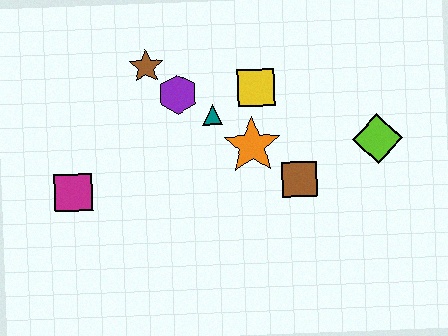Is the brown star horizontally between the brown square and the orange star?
No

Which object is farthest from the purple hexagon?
The lime diamond is farthest from the purple hexagon.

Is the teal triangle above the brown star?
No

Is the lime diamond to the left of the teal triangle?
No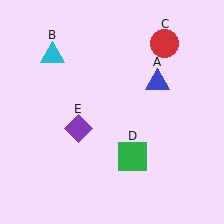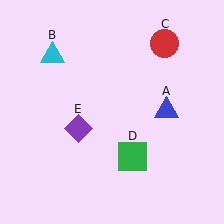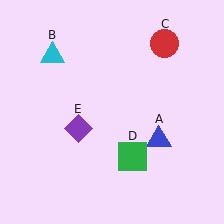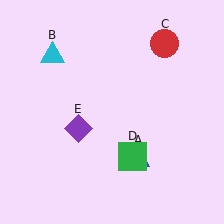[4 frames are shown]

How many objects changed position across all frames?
1 object changed position: blue triangle (object A).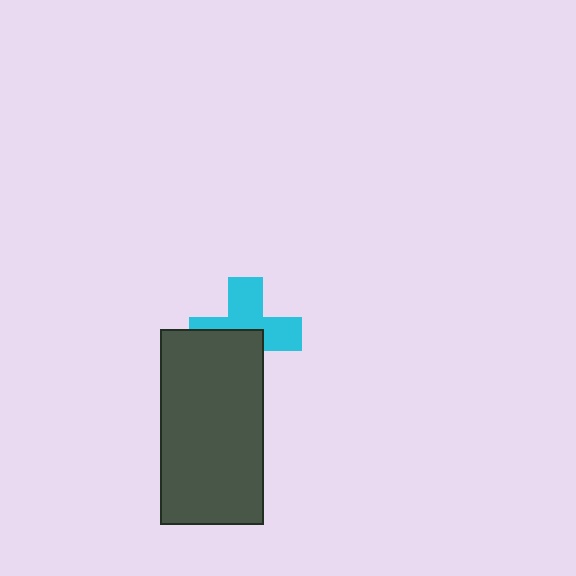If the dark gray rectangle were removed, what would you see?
You would see the complete cyan cross.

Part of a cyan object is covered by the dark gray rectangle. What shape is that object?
It is a cross.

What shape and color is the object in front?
The object in front is a dark gray rectangle.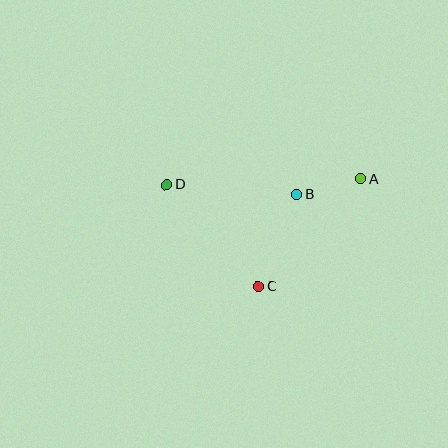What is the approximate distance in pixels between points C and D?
The distance between C and D is approximately 137 pixels.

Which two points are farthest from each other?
Points A and D are farthest from each other.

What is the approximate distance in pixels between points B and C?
The distance between B and C is approximately 99 pixels.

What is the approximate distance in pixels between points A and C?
The distance between A and C is approximately 148 pixels.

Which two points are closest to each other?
Points A and B are closest to each other.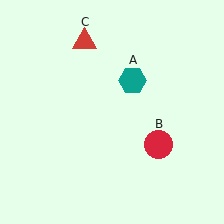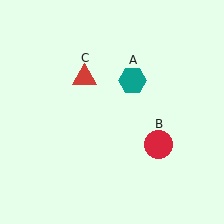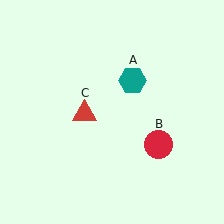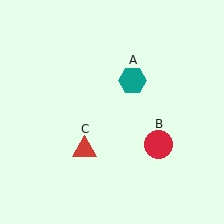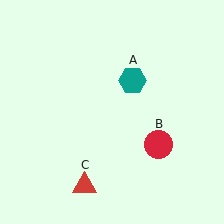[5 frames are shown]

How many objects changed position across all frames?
1 object changed position: red triangle (object C).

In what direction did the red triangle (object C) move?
The red triangle (object C) moved down.